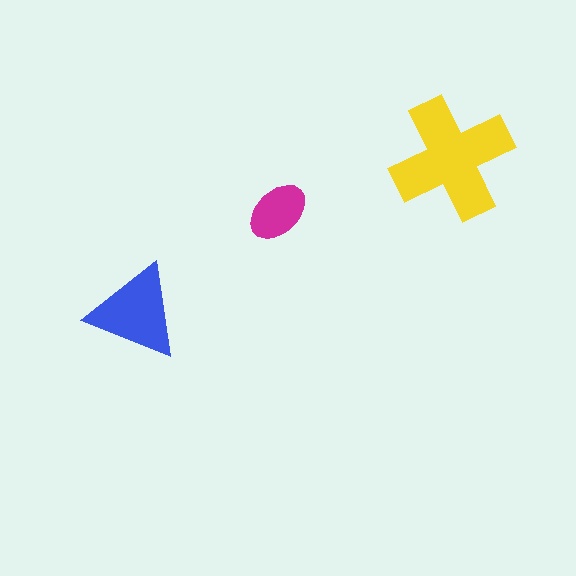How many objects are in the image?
There are 3 objects in the image.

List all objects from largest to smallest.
The yellow cross, the blue triangle, the magenta ellipse.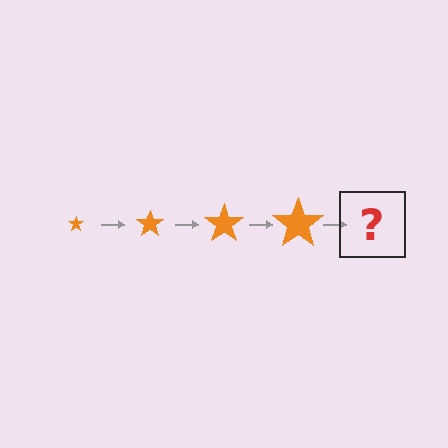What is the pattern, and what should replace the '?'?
The pattern is that the star gets progressively larger each step. The '?' should be an orange star, larger than the previous one.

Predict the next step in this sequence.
The next step is an orange star, larger than the previous one.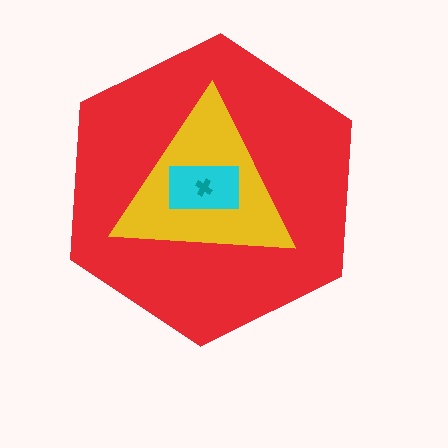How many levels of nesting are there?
4.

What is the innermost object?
The teal cross.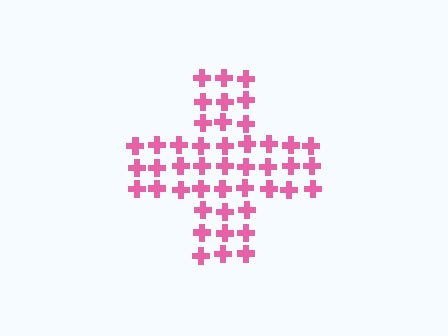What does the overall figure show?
The overall figure shows a cross.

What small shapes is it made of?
It is made of small crosses.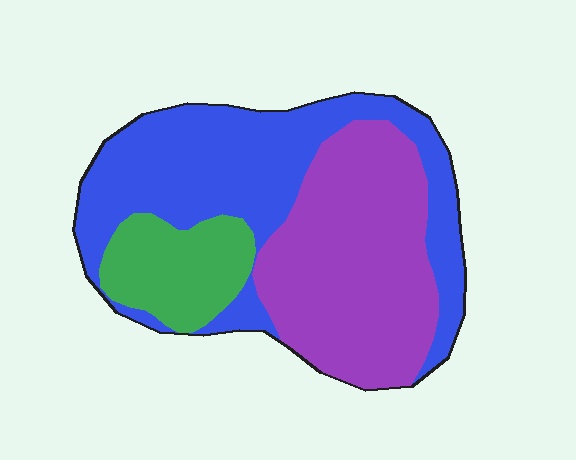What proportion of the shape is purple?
Purple covers about 40% of the shape.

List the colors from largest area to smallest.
From largest to smallest: blue, purple, green.